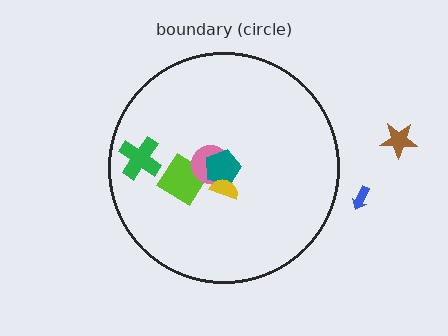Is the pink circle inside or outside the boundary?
Inside.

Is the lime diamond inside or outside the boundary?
Inside.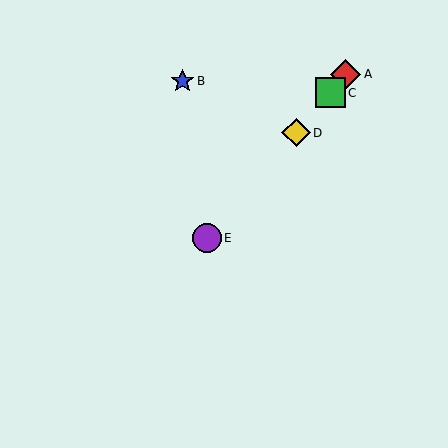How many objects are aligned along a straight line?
4 objects (A, C, D, E) are aligned along a straight line.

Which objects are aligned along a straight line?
Objects A, C, D, E are aligned along a straight line.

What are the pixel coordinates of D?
Object D is at (296, 133).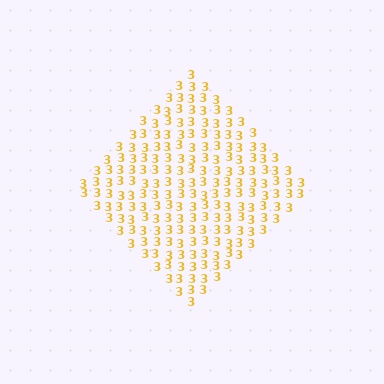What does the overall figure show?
The overall figure shows a diamond.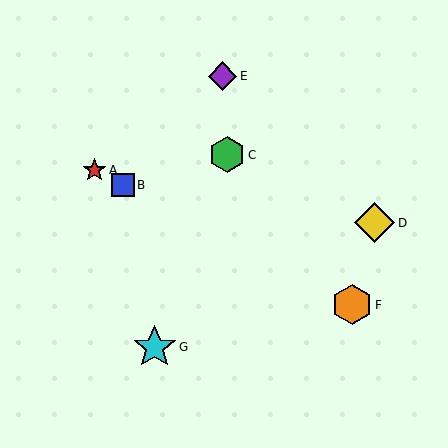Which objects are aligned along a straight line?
Objects A, B, F are aligned along a straight line.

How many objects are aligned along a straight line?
3 objects (A, B, F) are aligned along a straight line.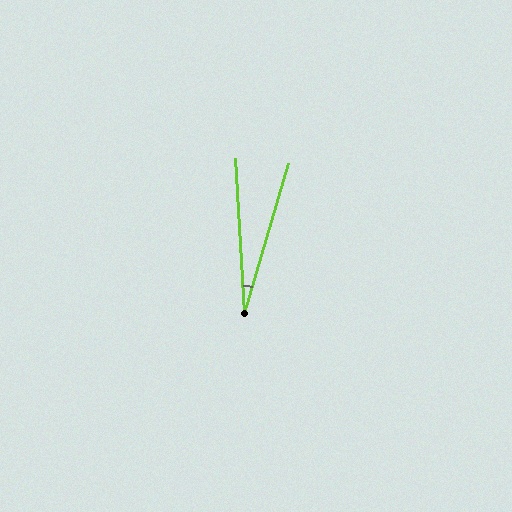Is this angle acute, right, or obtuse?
It is acute.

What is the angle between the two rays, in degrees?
Approximately 20 degrees.